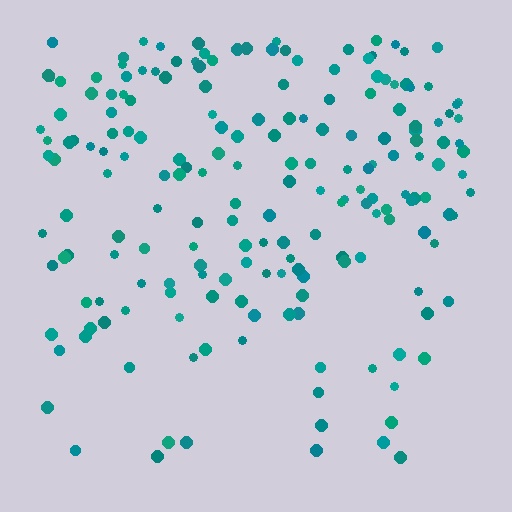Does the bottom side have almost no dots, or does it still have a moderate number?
Still a moderate number, just noticeably fewer than the top.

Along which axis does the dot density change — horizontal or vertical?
Vertical.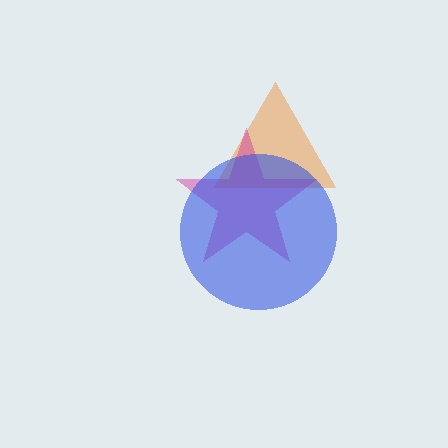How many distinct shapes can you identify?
There are 3 distinct shapes: an orange triangle, a magenta star, a blue circle.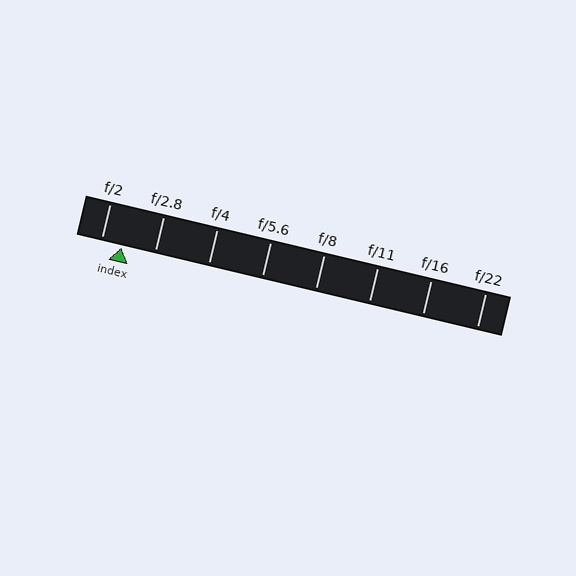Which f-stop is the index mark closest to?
The index mark is closest to f/2.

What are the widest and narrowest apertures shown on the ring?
The widest aperture shown is f/2 and the narrowest is f/22.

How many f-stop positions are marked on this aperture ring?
There are 8 f-stop positions marked.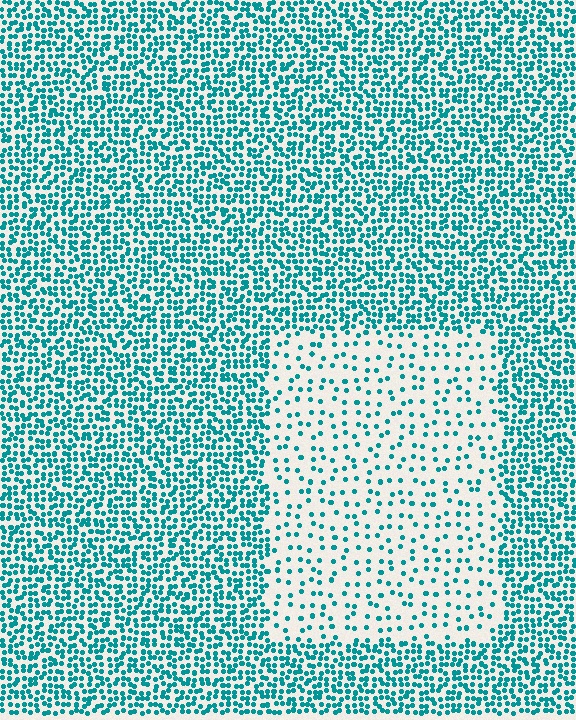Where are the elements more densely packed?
The elements are more densely packed outside the rectangle boundary.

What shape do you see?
I see a rectangle.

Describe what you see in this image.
The image contains small teal elements arranged at two different densities. A rectangle-shaped region is visible where the elements are less densely packed than the surrounding area.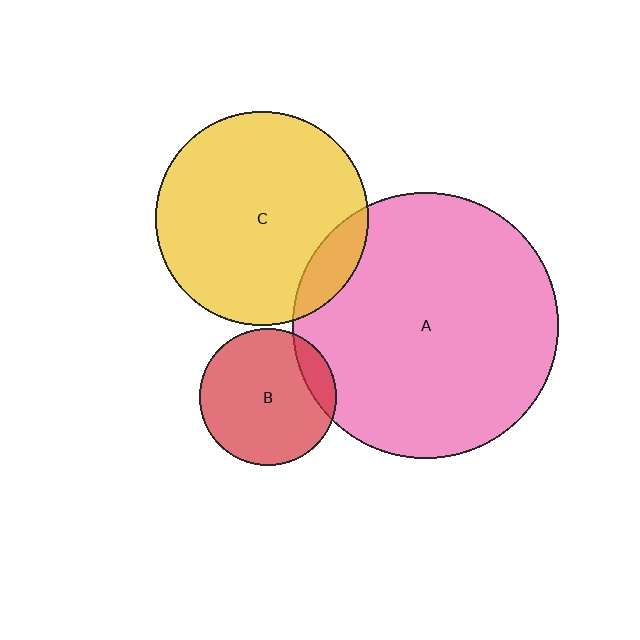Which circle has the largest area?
Circle A (pink).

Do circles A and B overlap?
Yes.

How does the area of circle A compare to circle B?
Approximately 3.8 times.